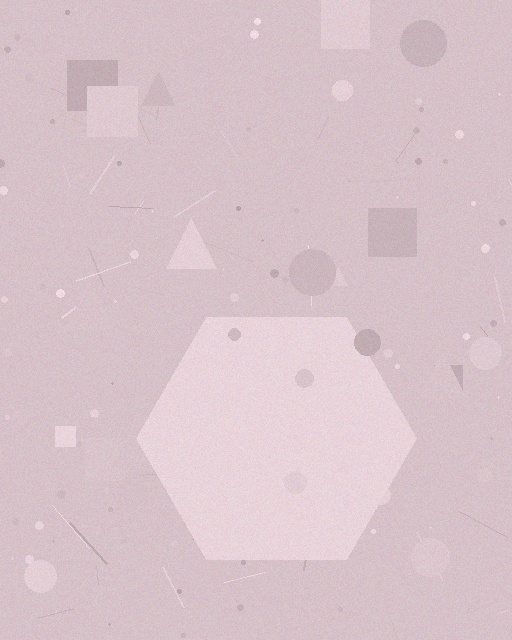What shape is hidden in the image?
A hexagon is hidden in the image.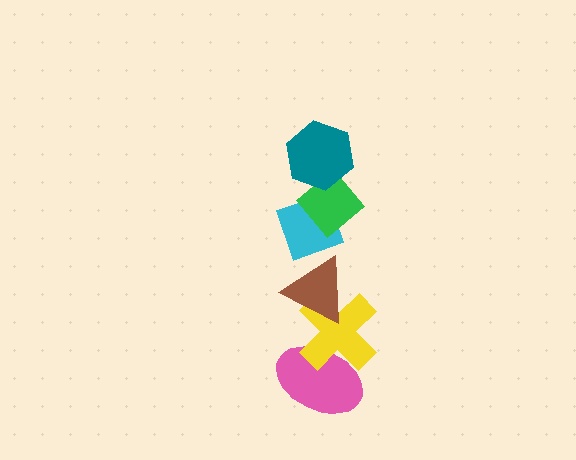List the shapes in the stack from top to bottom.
From top to bottom: the teal hexagon, the green diamond, the cyan diamond, the brown triangle, the yellow cross, the pink ellipse.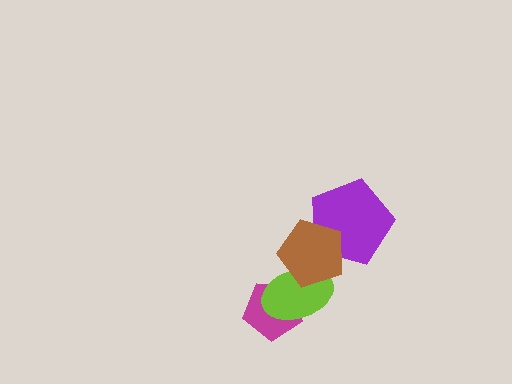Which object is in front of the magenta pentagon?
The lime ellipse is in front of the magenta pentagon.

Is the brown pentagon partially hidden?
No, no other shape covers it.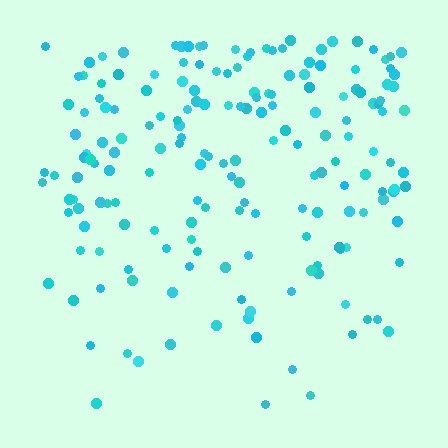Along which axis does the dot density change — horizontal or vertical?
Vertical.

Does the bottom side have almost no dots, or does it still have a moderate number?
Still a moderate number, just noticeably fewer than the top.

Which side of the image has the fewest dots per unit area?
The bottom.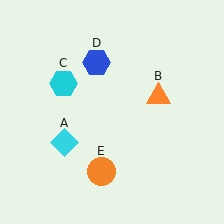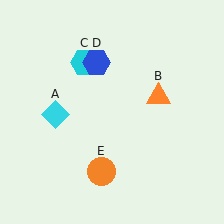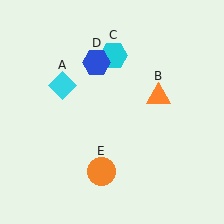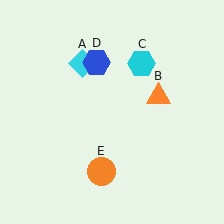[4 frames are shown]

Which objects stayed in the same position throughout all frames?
Orange triangle (object B) and blue hexagon (object D) and orange circle (object E) remained stationary.